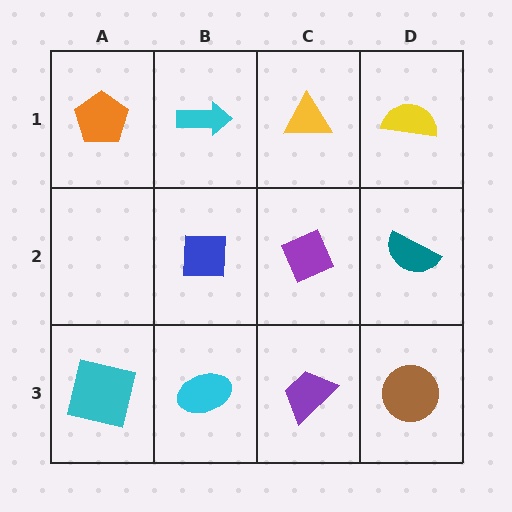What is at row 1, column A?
An orange pentagon.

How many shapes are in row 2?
3 shapes.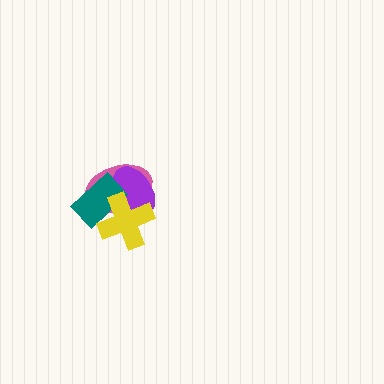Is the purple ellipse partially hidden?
Yes, it is partially covered by another shape.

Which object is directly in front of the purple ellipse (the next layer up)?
The teal rectangle is directly in front of the purple ellipse.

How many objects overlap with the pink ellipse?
3 objects overlap with the pink ellipse.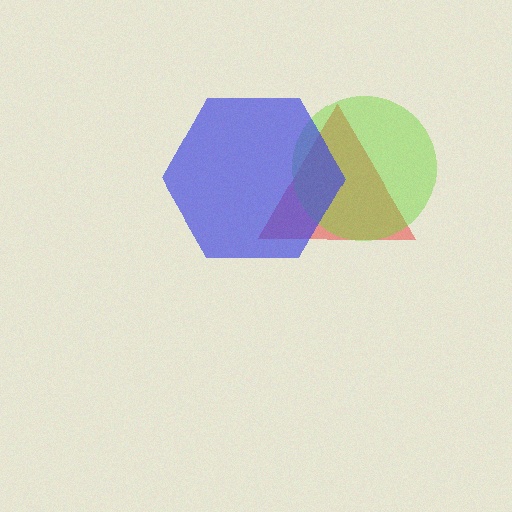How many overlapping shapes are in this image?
There are 3 overlapping shapes in the image.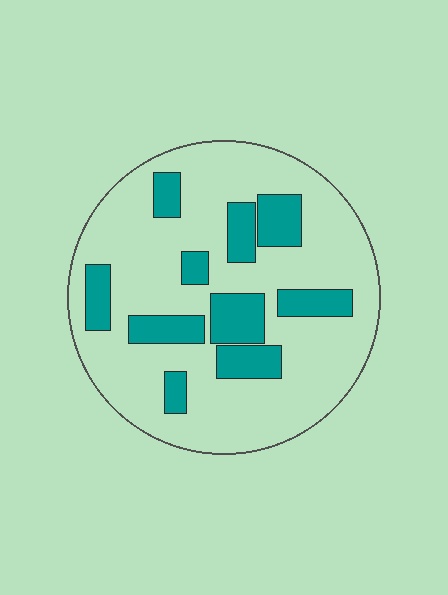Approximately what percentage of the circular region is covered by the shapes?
Approximately 25%.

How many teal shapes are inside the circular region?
10.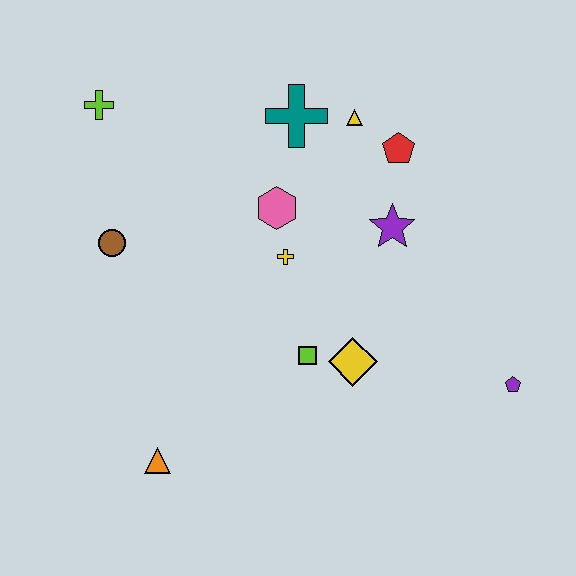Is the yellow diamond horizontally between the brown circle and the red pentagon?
Yes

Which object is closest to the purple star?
The red pentagon is closest to the purple star.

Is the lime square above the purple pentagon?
Yes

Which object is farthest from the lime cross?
The purple pentagon is farthest from the lime cross.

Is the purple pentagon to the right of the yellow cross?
Yes